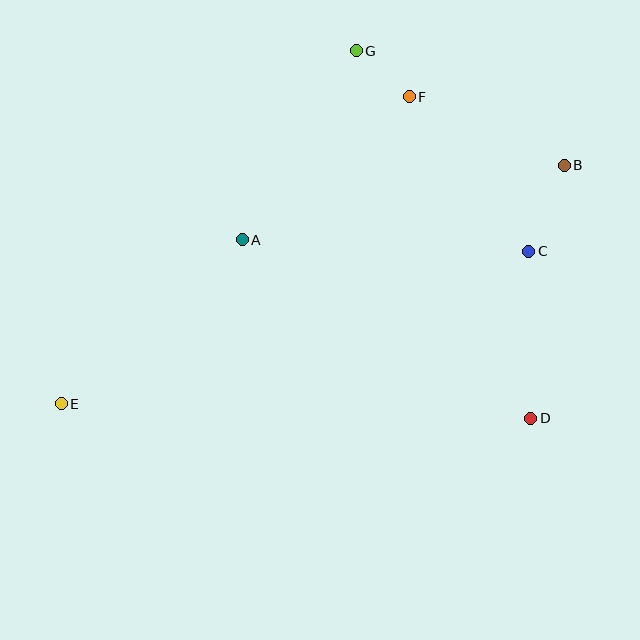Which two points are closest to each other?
Points F and G are closest to each other.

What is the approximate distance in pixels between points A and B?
The distance between A and B is approximately 330 pixels.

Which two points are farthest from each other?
Points B and E are farthest from each other.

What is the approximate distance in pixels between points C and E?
The distance between C and E is approximately 491 pixels.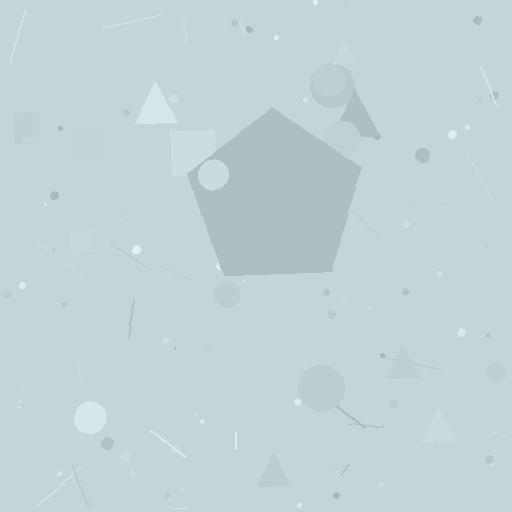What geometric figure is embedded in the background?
A pentagon is embedded in the background.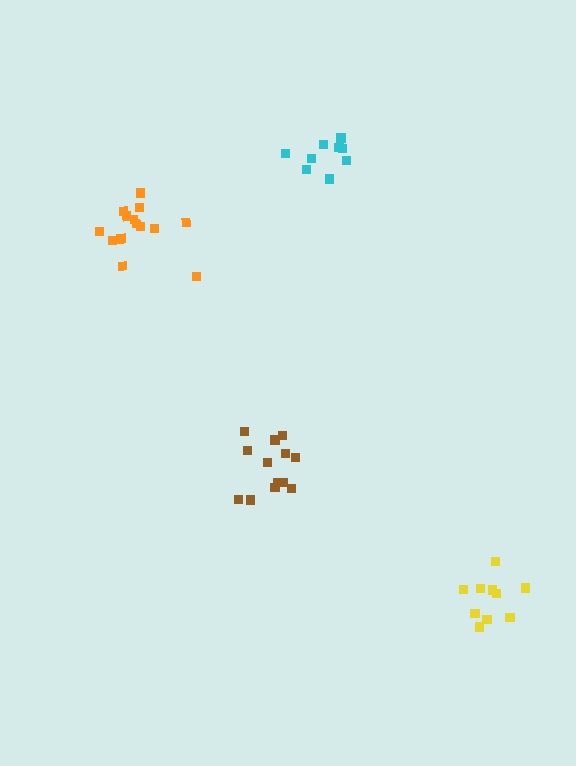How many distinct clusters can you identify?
There are 4 distinct clusters.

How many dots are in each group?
Group 1: 14 dots, Group 2: 10 dots, Group 3: 13 dots, Group 4: 9 dots (46 total).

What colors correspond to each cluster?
The clusters are colored: orange, yellow, brown, cyan.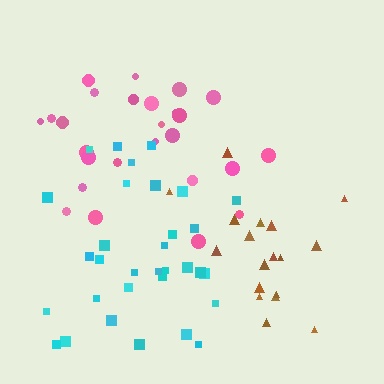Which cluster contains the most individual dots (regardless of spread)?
Cyan (32).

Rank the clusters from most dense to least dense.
cyan, pink, brown.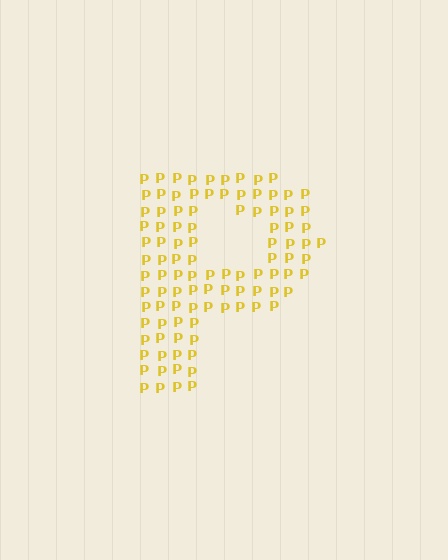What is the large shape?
The large shape is the letter P.